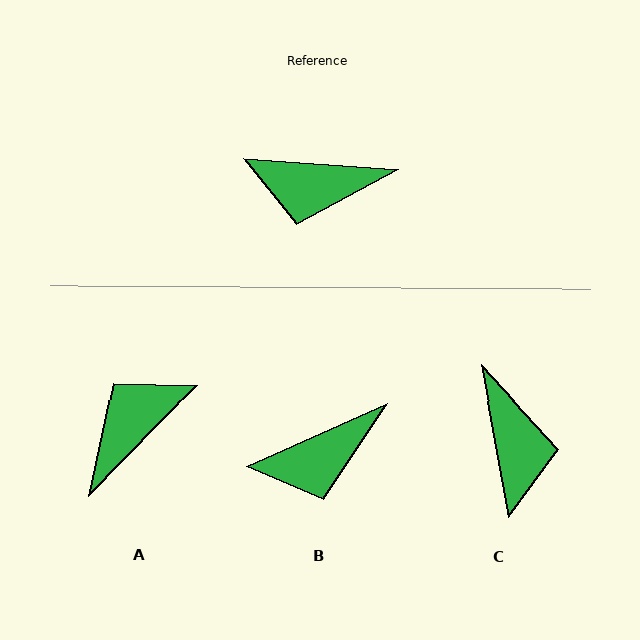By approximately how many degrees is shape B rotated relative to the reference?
Approximately 28 degrees counter-clockwise.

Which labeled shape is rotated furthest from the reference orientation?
A, about 130 degrees away.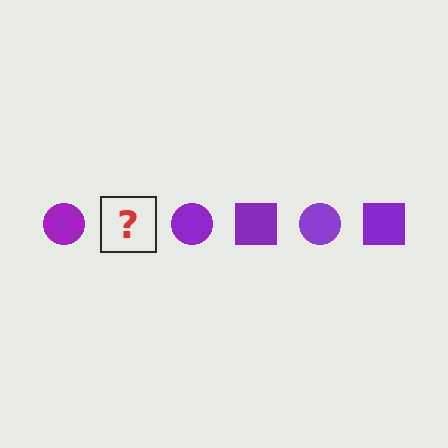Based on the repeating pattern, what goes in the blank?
The blank should be a purple square.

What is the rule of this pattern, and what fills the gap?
The rule is that the pattern cycles through circle, square shapes in purple. The gap should be filled with a purple square.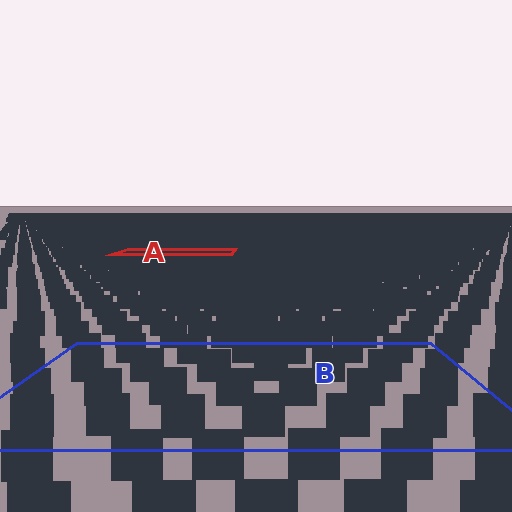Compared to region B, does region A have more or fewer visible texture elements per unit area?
Region A has more texture elements per unit area — they are packed more densely because it is farther away.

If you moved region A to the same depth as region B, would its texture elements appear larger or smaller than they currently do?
They would appear larger. At a closer depth, the same texture elements are projected at a bigger on-screen size.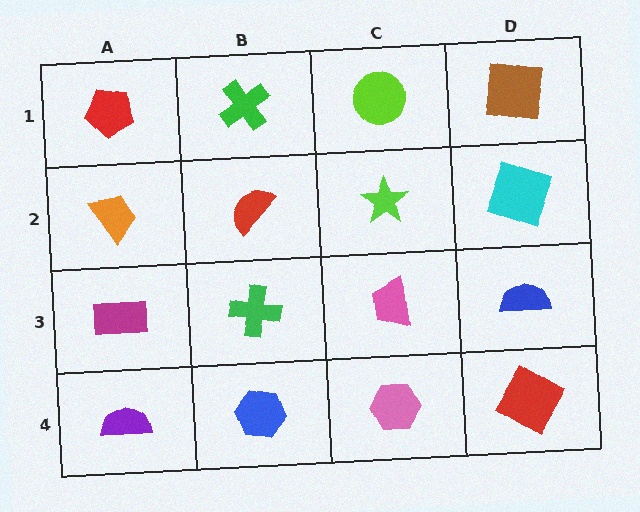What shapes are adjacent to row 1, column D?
A cyan square (row 2, column D), a lime circle (row 1, column C).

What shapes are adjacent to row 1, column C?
A lime star (row 2, column C), a green cross (row 1, column B), a brown square (row 1, column D).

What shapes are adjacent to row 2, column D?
A brown square (row 1, column D), a blue semicircle (row 3, column D), a lime star (row 2, column C).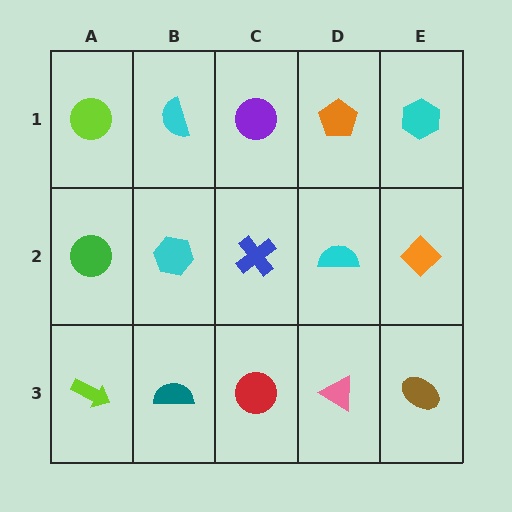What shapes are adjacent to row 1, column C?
A blue cross (row 2, column C), a cyan semicircle (row 1, column B), an orange pentagon (row 1, column D).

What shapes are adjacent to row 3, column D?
A cyan semicircle (row 2, column D), a red circle (row 3, column C), a brown ellipse (row 3, column E).